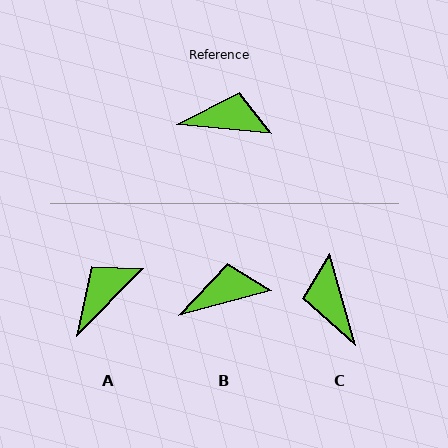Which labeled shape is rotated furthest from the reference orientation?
C, about 111 degrees away.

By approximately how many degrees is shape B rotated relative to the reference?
Approximately 20 degrees counter-clockwise.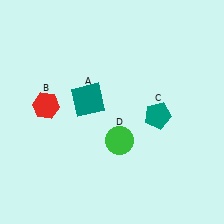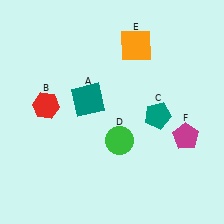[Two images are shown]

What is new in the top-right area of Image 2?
An orange square (E) was added in the top-right area of Image 2.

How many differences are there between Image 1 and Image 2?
There are 2 differences between the two images.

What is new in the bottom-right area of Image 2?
A magenta pentagon (F) was added in the bottom-right area of Image 2.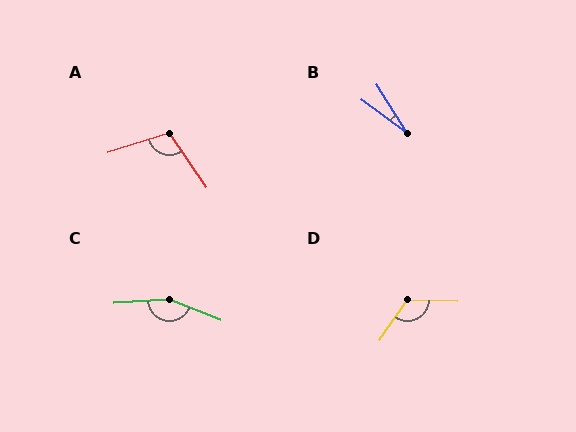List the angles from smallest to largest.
B (22°), A (107°), D (122°), C (156°).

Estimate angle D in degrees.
Approximately 122 degrees.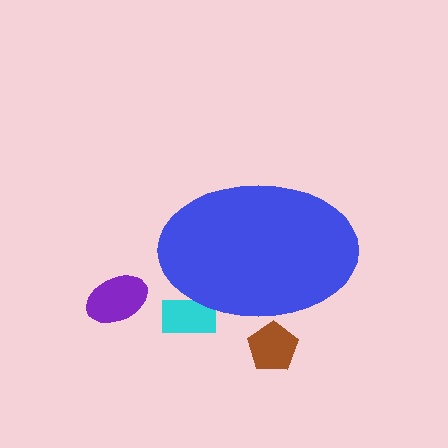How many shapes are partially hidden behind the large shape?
2 shapes are partially hidden.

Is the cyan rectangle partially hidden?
Yes, the cyan rectangle is partially hidden behind the blue ellipse.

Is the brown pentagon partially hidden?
Yes, the brown pentagon is partially hidden behind the blue ellipse.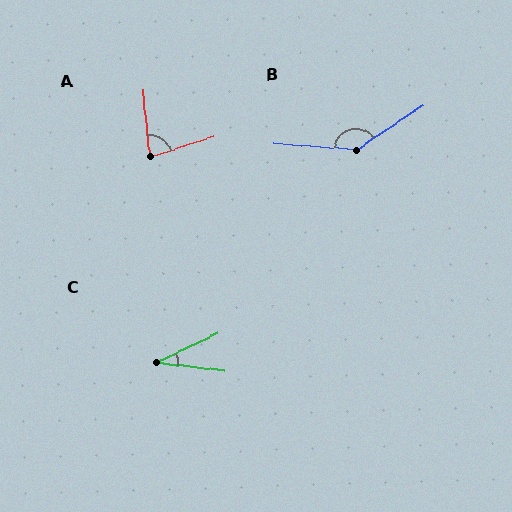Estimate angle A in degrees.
Approximately 78 degrees.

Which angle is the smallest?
C, at approximately 32 degrees.